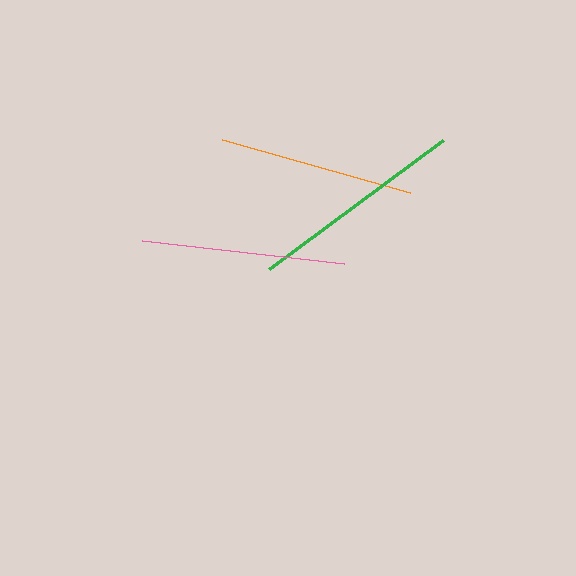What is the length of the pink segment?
The pink segment is approximately 203 pixels long.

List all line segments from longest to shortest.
From longest to shortest: green, pink, orange.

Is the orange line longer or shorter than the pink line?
The pink line is longer than the orange line.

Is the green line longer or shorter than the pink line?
The green line is longer than the pink line.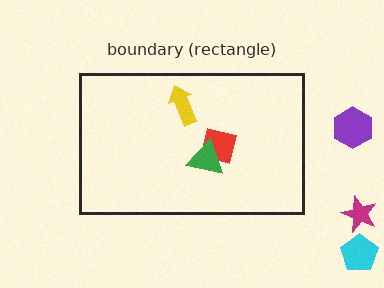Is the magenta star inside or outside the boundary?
Outside.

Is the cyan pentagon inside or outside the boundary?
Outside.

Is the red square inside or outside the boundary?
Inside.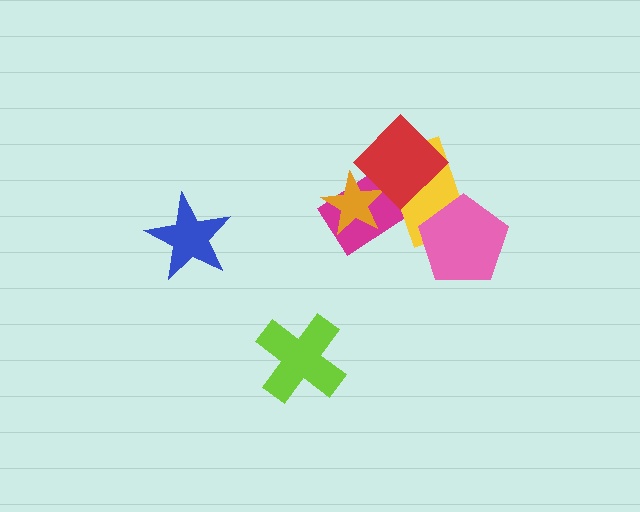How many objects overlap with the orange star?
3 objects overlap with the orange star.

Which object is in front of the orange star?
The red diamond is in front of the orange star.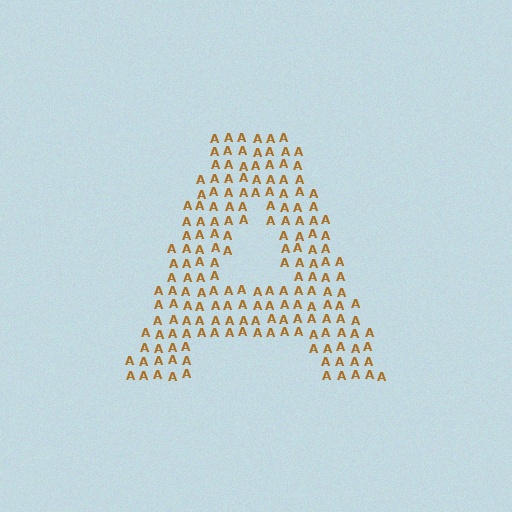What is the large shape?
The large shape is the letter A.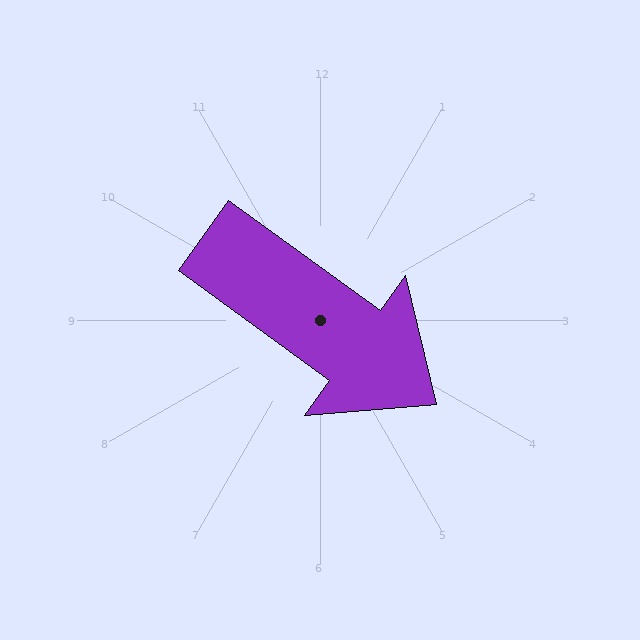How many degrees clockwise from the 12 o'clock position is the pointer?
Approximately 126 degrees.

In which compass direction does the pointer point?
Southeast.